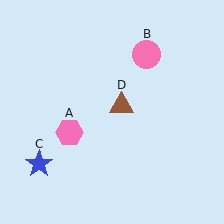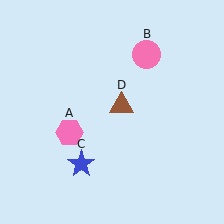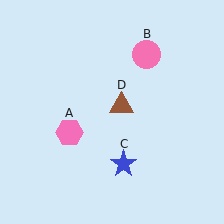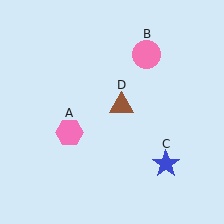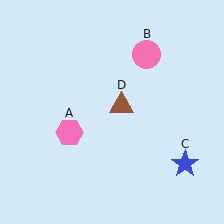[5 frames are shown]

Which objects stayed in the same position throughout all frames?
Pink hexagon (object A) and pink circle (object B) and brown triangle (object D) remained stationary.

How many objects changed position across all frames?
1 object changed position: blue star (object C).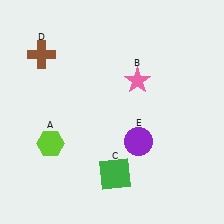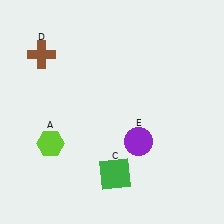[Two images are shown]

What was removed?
The pink star (B) was removed in Image 2.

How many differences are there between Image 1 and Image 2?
There is 1 difference between the two images.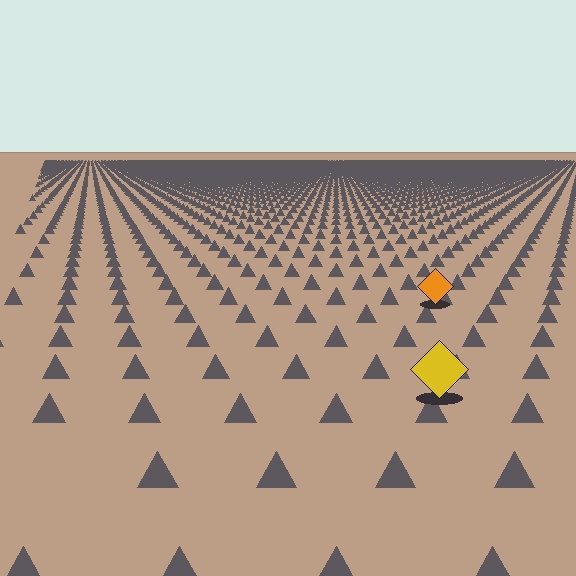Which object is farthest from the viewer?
The orange diamond is farthest from the viewer. It appears smaller and the ground texture around it is denser.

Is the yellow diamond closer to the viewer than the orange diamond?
Yes. The yellow diamond is closer — you can tell from the texture gradient: the ground texture is coarser near it.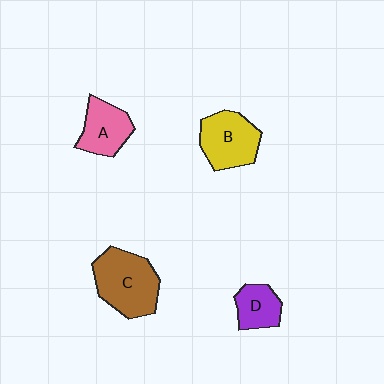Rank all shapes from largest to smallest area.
From largest to smallest: C (brown), B (yellow), A (pink), D (purple).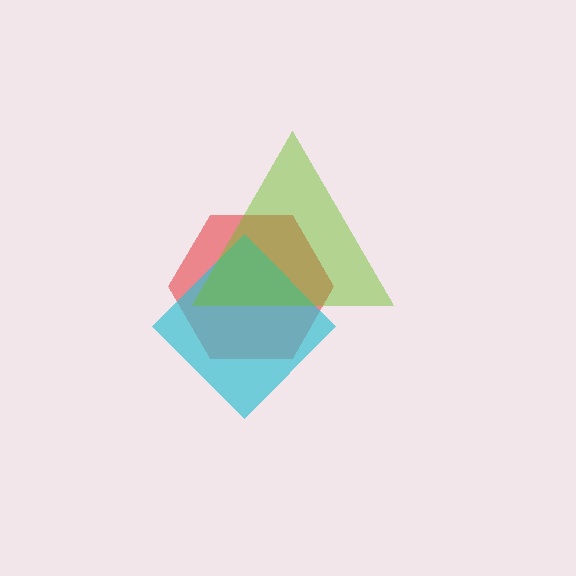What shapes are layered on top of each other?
The layered shapes are: a red hexagon, a cyan diamond, a lime triangle.